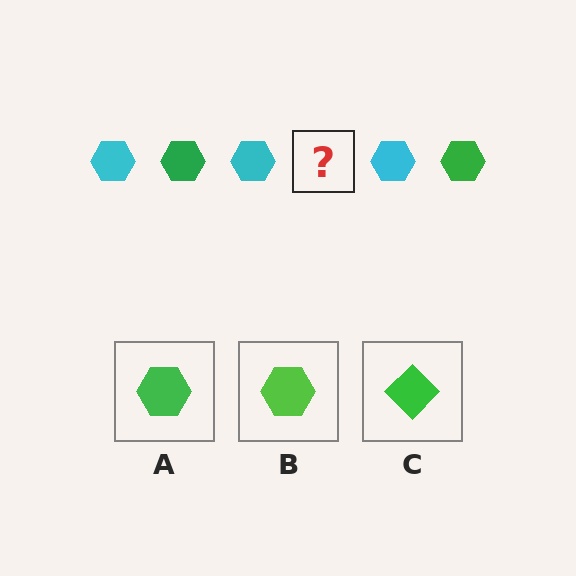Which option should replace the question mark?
Option A.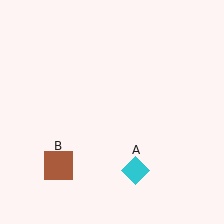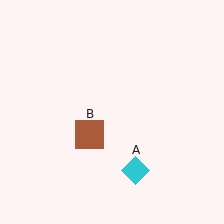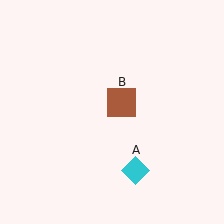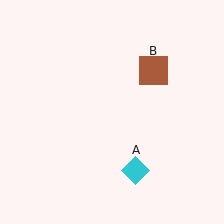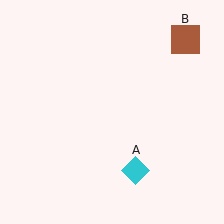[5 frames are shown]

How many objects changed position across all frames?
1 object changed position: brown square (object B).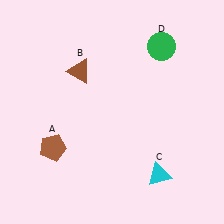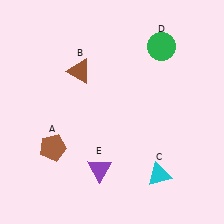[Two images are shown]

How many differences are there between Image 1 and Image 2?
There is 1 difference between the two images.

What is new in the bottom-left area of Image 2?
A purple triangle (E) was added in the bottom-left area of Image 2.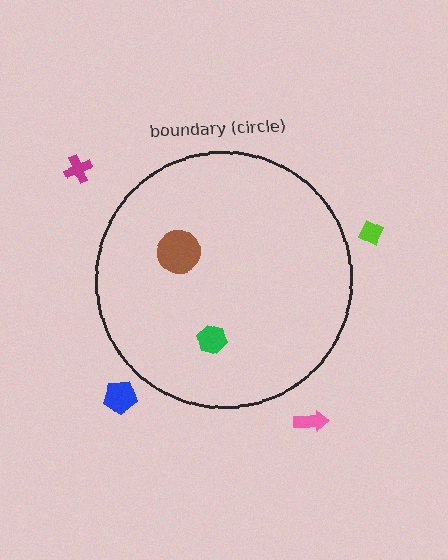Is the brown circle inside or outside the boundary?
Inside.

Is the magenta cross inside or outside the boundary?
Outside.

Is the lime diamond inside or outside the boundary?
Outside.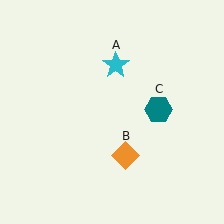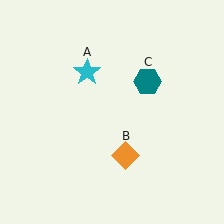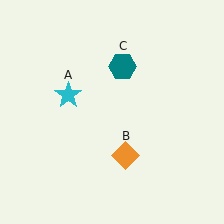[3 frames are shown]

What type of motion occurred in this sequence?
The cyan star (object A), teal hexagon (object C) rotated counterclockwise around the center of the scene.